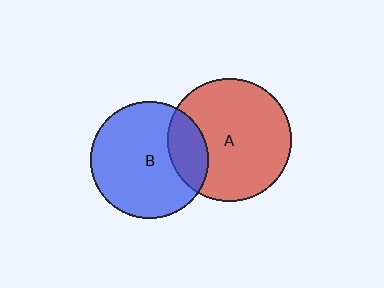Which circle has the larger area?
Circle A (red).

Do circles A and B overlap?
Yes.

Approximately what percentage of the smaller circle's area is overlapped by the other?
Approximately 20%.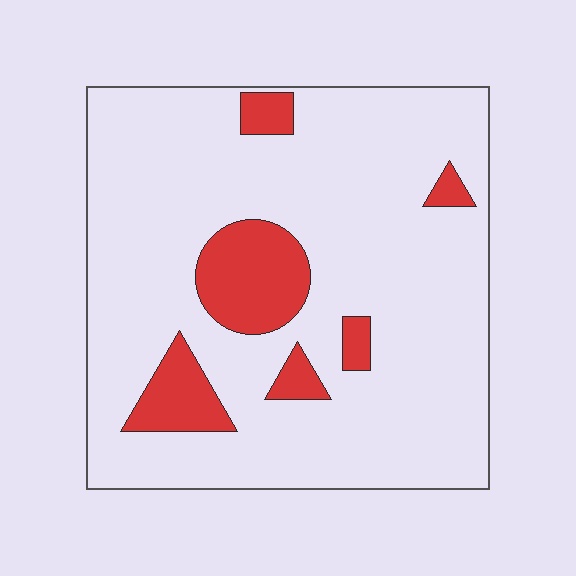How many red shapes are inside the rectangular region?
6.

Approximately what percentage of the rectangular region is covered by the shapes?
Approximately 15%.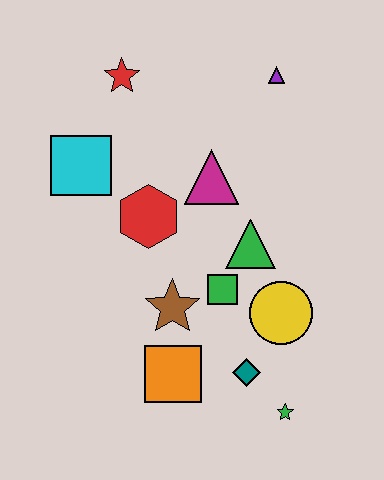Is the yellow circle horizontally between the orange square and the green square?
No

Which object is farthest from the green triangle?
The red star is farthest from the green triangle.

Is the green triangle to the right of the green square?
Yes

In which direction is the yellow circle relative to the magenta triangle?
The yellow circle is below the magenta triangle.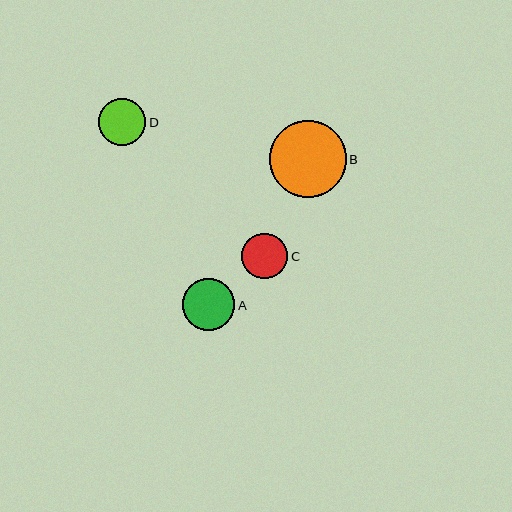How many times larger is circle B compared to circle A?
Circle B is approximately 1.5 times the size of circle A.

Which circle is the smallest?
Circle C is the smallest with a size of approximately 46 pixels.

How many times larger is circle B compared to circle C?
Circle B is approximately 1.7 times the size of circle C.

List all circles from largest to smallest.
From largest to smallest: B, A, D, C.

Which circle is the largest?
Circle B is the largest with a size of approximately 77 pixels.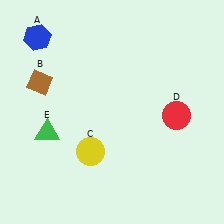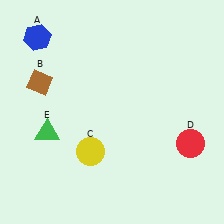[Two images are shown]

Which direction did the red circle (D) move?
The red circle (D) moved down.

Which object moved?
The red circle (D) moved down.